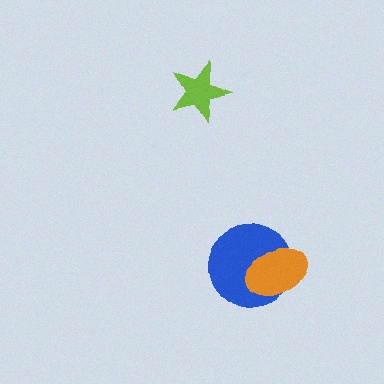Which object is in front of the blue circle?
The orange ellipse is in front of the blue circle.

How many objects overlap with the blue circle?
1 object overlaps with the blue circle.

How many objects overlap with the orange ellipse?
1 object overlaps with the orange ellipse.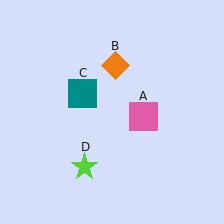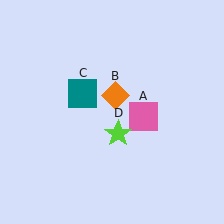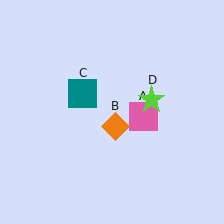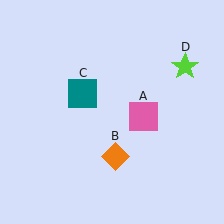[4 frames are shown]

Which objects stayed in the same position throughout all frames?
Pink square (object A) and teal square (object C) remained stationary.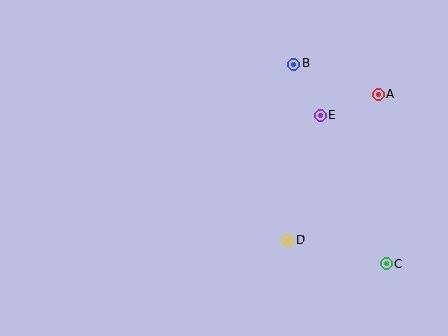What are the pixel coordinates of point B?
Point B is at (294, 64).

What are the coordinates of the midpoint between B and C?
The midpoint between B and C is at (340, 164).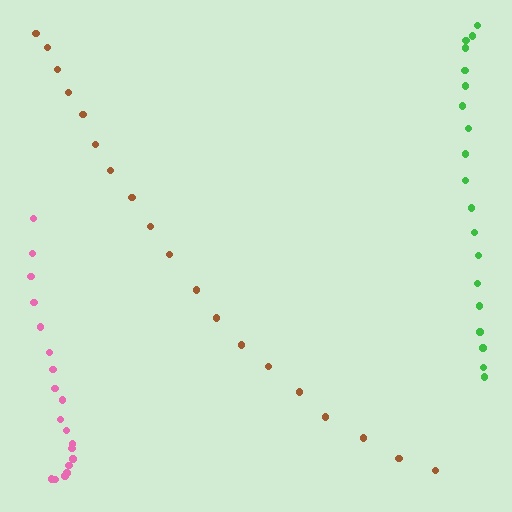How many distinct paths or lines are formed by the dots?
There are 3 distinct paths.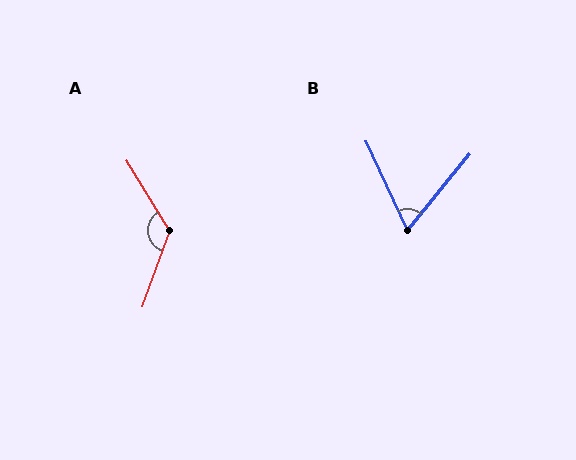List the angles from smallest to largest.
B (64°), A (128°).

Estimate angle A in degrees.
Approximately 128 degrees.